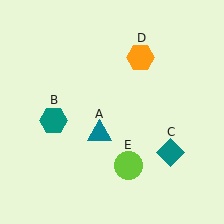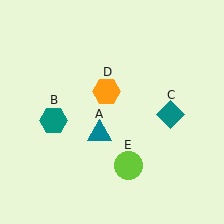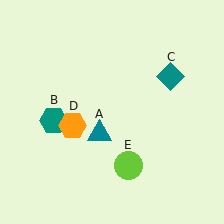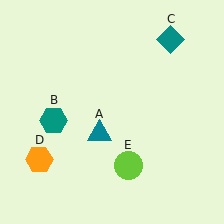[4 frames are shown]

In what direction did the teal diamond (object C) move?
The teal diamond (object C) moved up.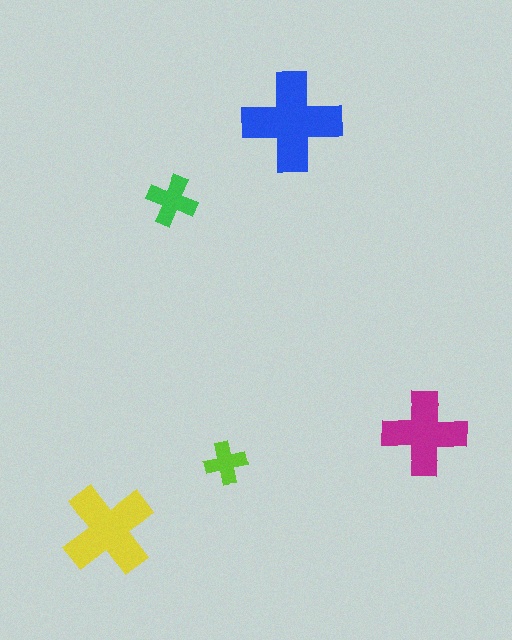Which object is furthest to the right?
The magenta cross is rightmost.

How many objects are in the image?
There are 5 objects in the image.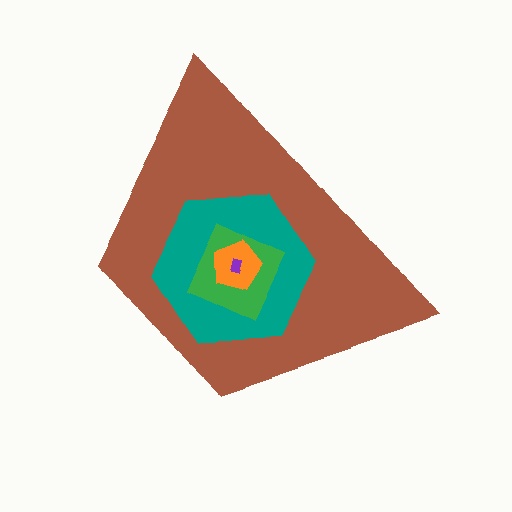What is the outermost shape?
The brown trapezoid.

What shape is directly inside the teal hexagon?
The green diamond.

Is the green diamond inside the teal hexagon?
Yes.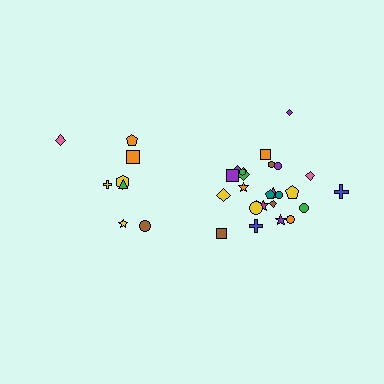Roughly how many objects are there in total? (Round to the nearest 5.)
Roughly 35 objects in total.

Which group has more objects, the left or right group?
The right group.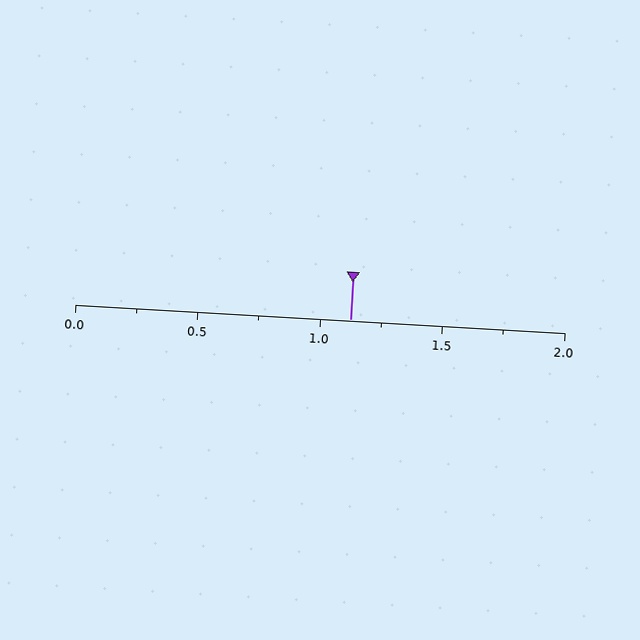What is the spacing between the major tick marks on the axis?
The major ticks are spaced 0.5 apart.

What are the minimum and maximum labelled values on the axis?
The axis runs from 0.0 to 2.0.